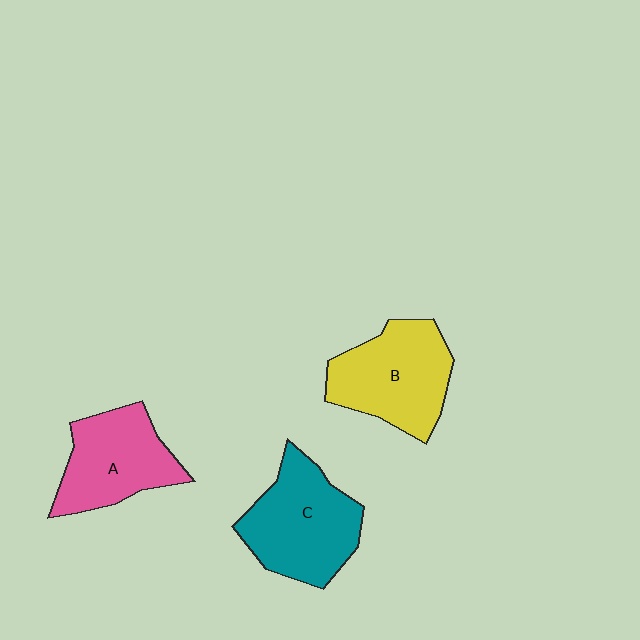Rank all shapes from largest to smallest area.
From largest to smallest: C (teal), B (yellow), A (pink).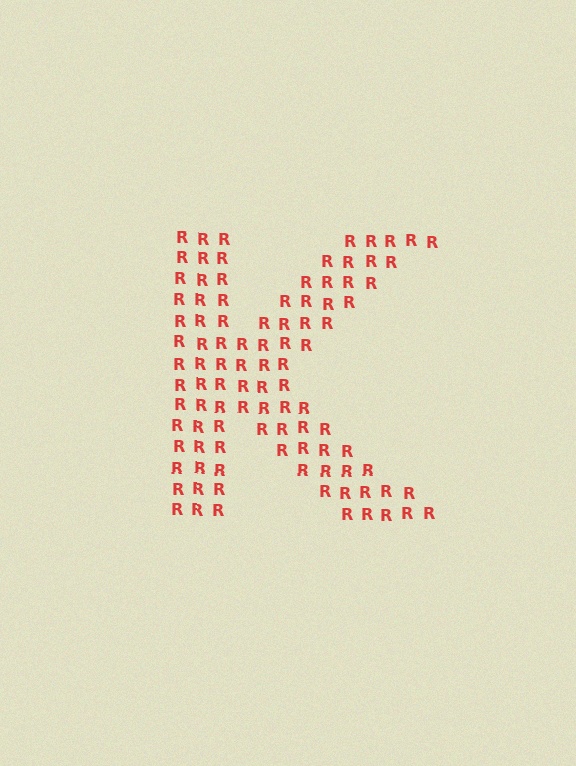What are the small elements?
The small elements are letter R's.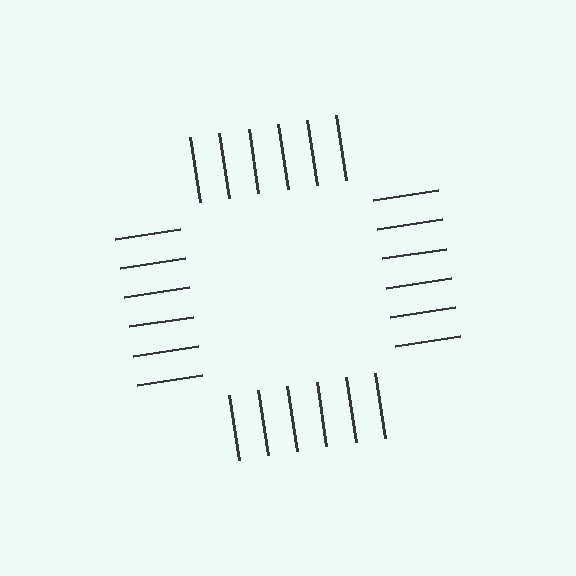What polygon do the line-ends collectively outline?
An illusory square — the line segments terminate on its edges but no continuous stroke is drawn.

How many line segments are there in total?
24 — 6 along each of the 4 edges.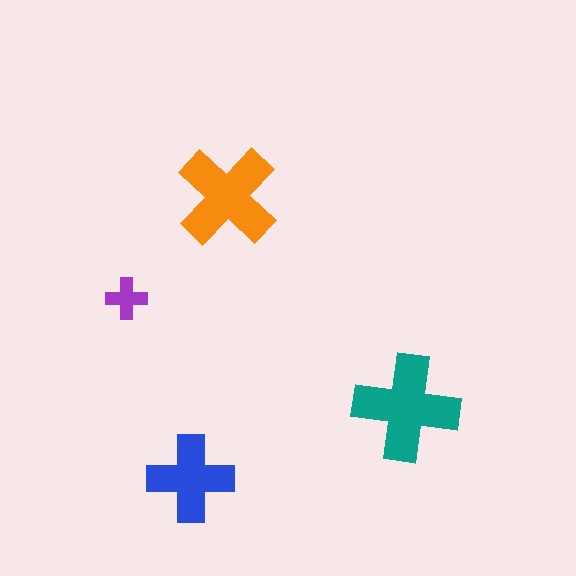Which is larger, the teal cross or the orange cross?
The teal one.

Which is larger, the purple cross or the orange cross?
The orange one.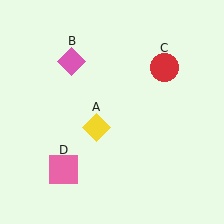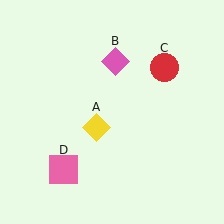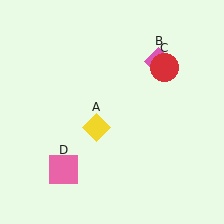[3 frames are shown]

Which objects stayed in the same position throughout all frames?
Yellow diamond (object A) and red circle (object C) and pink square (object D) remained stationary.